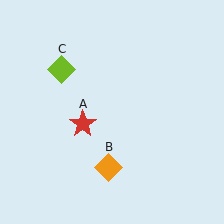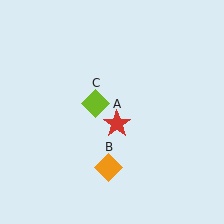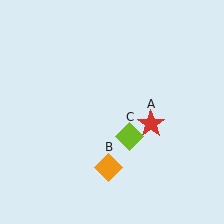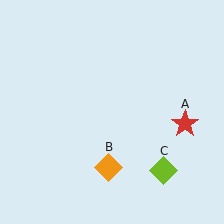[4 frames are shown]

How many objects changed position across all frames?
2 objects changed position: red star (object A), lime diamond (object C).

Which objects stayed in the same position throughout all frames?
Orange diamond (object B) remained stationary.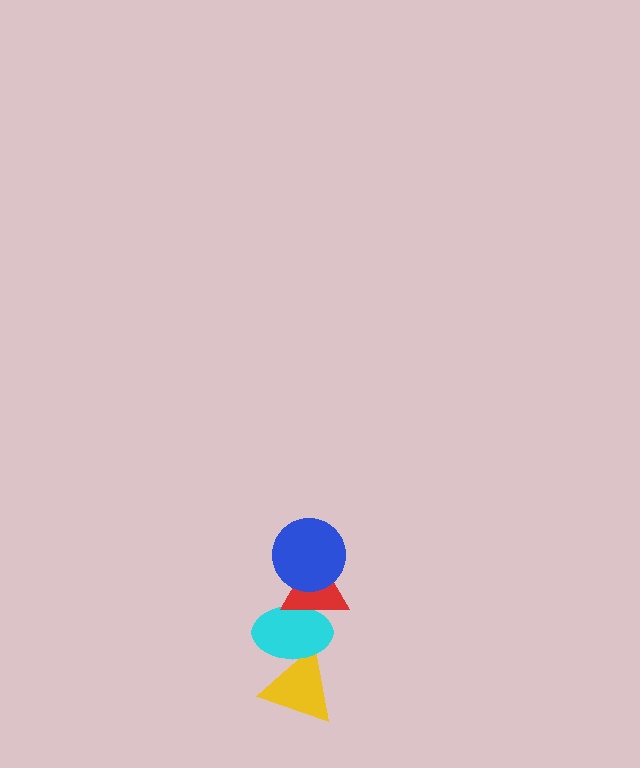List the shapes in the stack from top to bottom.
From top to bottom: the blue circle, the red triangle, the cyan ellipse, the yellow triangle.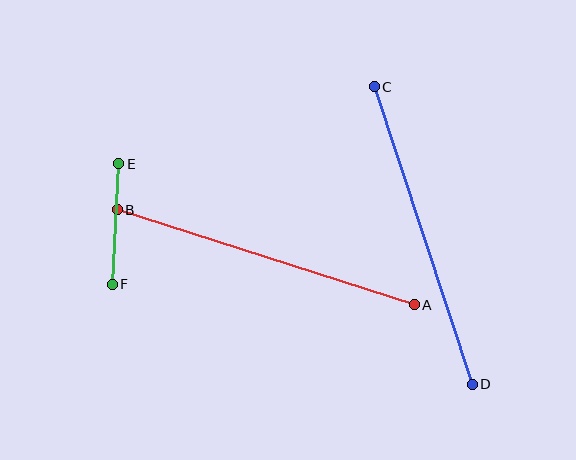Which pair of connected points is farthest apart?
Points C and D are farthest apart.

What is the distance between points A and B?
The distance is approximately 312 pixels.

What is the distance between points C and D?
The distance is approximately 313 pixels.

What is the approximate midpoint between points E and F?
The midpoint is at approximately (115, 224) pixels.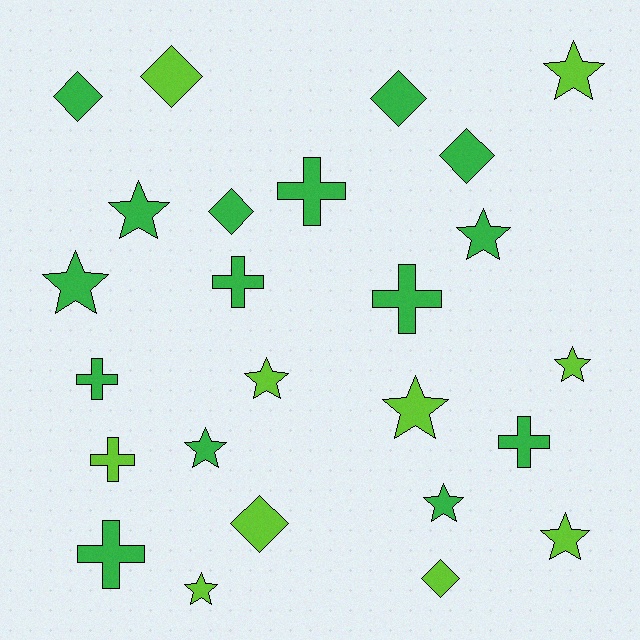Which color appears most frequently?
Green, with 15 objects.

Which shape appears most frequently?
Star, with 11 objects.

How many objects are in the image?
There are 25 objects.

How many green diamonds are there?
There are 4 green diamonds.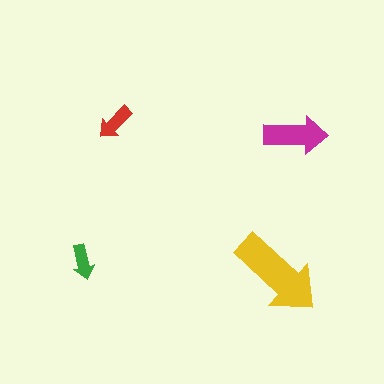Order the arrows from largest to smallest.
the yellow one, the magenta one, the red one, the green one.